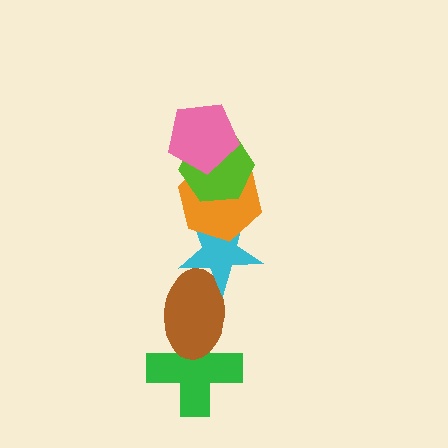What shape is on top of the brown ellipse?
The cyan star is on top of the brown ellipse.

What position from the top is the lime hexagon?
The lime hexagon is 2nd from the top.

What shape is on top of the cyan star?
The orange hexagon is on top of the cyan star.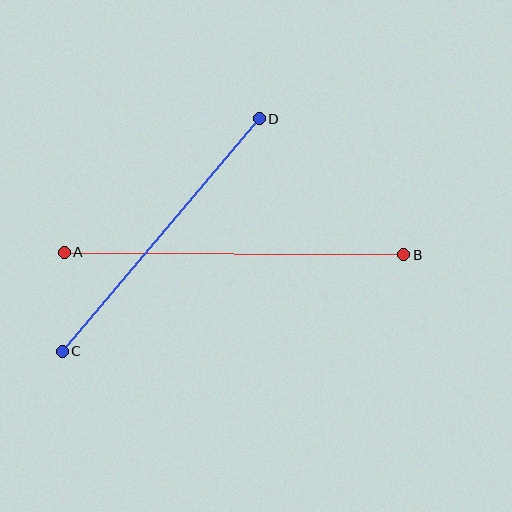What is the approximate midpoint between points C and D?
The midpoint is at approximately (161, 235) pixels.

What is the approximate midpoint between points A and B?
The midpoint is at approximately (234, 254) pixels.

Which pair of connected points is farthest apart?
Points A and B are farthest apart.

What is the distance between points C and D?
The distance is approximately 305 pixels.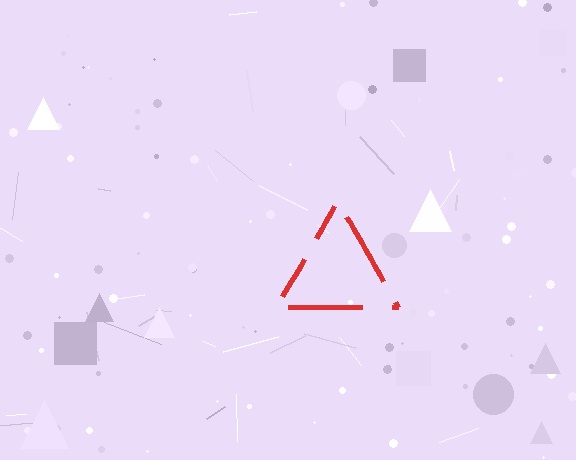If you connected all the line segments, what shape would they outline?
They would outline a triangle.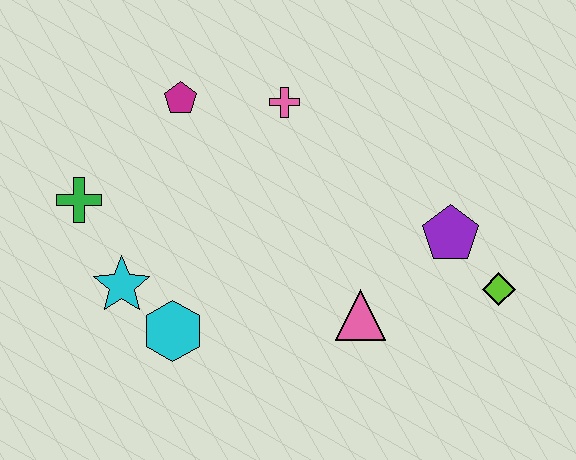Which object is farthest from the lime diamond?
The green cross is farthest from the lime diamond.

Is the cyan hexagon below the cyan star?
Yes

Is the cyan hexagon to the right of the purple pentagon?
No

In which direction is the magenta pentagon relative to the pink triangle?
The magenta pentagon is above the pink triangle.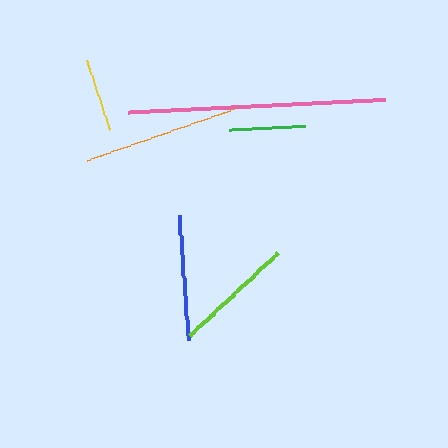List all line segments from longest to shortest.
From longest to shortest: pink, orange, blue, lime, green, yellow.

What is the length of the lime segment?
The lime segment is approximately 121 pixels long.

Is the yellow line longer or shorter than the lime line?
The lime line is longer than the yellow line.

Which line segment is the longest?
The pink line is the longest at approximately 257 pixels.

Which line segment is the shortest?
The yellow line is the shortest at approximately 73 pixels.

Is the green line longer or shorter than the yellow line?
The green line is longer than the yellow line.